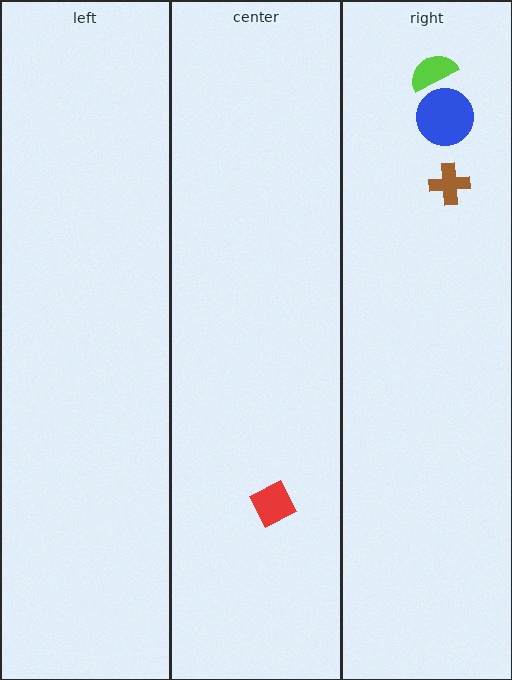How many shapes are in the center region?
1.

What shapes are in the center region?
The red diamond.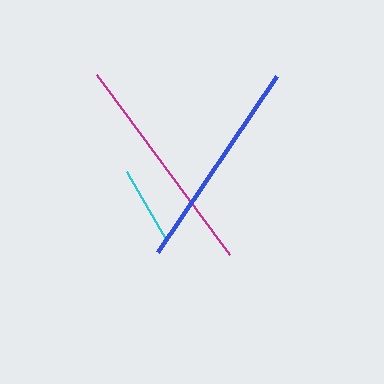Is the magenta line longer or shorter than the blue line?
The magenta line is longer than the blue line.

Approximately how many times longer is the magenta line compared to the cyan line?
The magenta line is approximately 2.8 times the length of the cyan line.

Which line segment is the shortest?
The cyan line is the shortest at approximately 80 pixels.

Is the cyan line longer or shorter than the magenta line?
The magenta line is longer than the cyan line.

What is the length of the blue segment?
The blue segment is approximately 212 pixels long.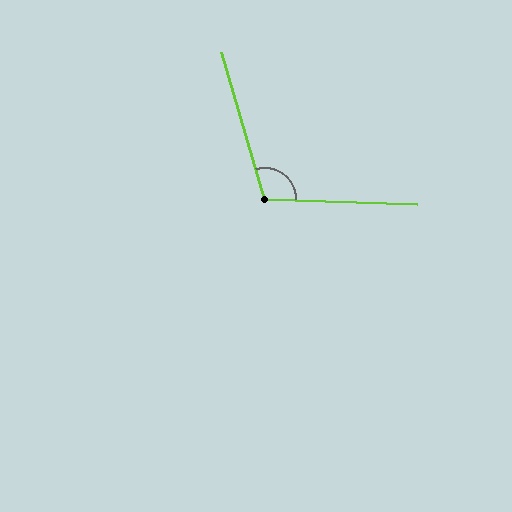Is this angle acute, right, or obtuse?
It is obtuse.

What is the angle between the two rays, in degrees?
Approximately 109 degrees.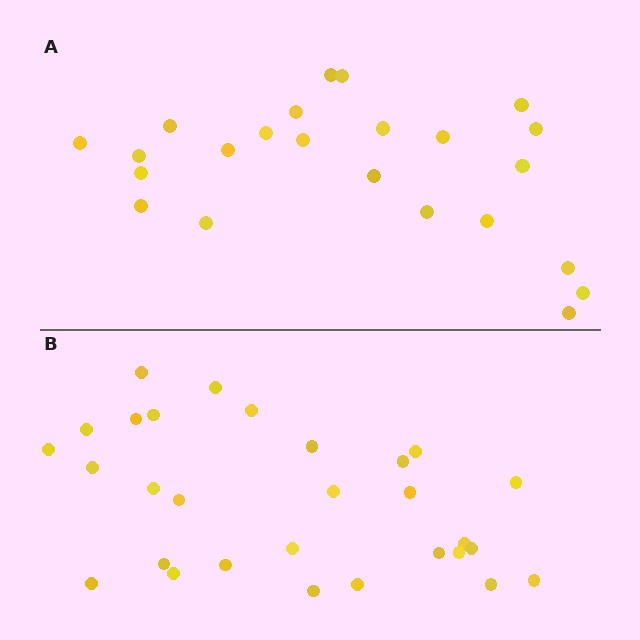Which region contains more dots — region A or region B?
Region B (the bottom region) has more dots.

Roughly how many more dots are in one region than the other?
Region B has about 6 more dots than region A.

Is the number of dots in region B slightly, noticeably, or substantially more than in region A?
Region B has noticeably more, but not dramatically so. The ratio is roughly 1.3 to 1.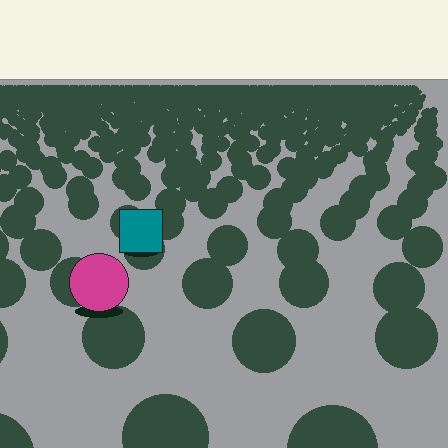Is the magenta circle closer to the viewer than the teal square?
Yes. The magenta circle is closer — you can tell from the texture gradient: the ground texture is coarser near it.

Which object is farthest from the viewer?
The teal square is farthest from the viewer. It appears smaller and the ground texture around it is denser.